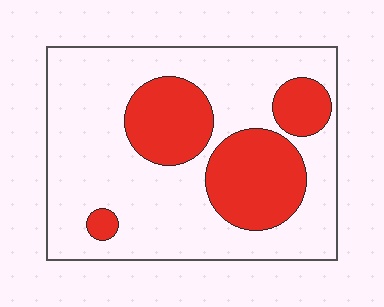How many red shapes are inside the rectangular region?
4.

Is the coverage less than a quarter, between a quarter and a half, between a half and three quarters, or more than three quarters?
Between a quarter and a half.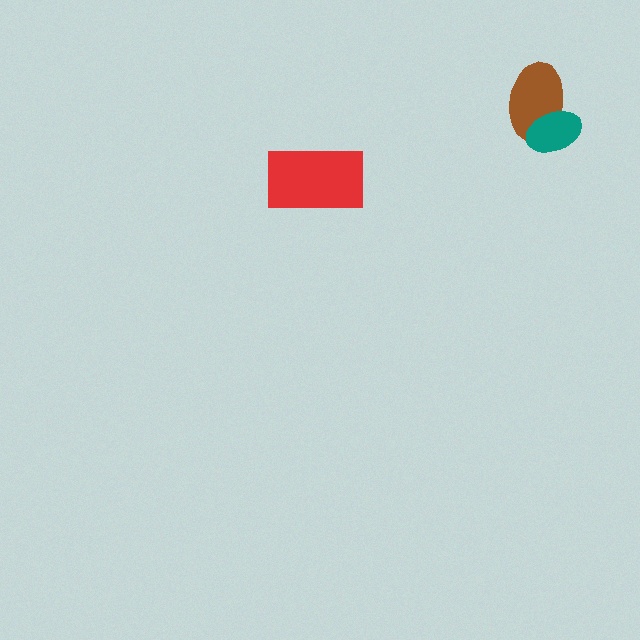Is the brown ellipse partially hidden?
Yes, it is partially covered by another shape.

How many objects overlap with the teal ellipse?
1 object overlaps with the teal ellipse.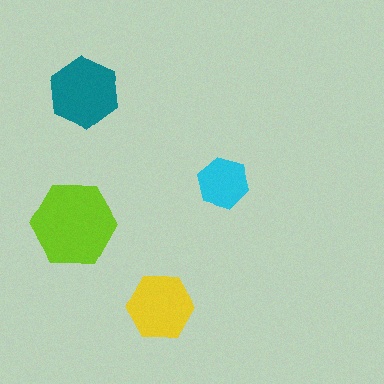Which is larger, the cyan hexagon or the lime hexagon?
The lime one.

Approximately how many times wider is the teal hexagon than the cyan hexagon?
About 1.5 times wider.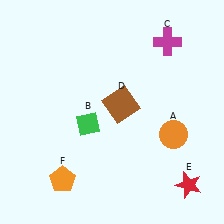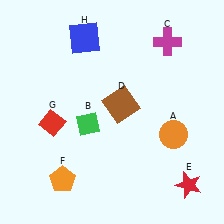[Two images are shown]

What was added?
A red diamond (G), a blue square (H) were added in Image 2.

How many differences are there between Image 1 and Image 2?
There are 2 differences between the two images.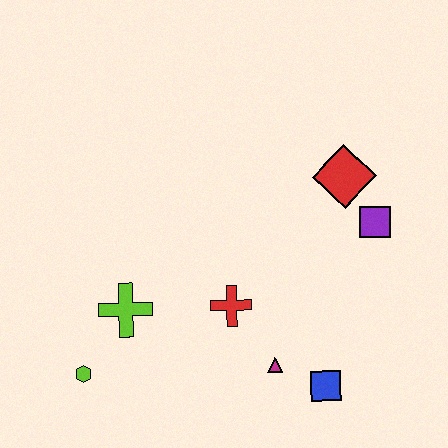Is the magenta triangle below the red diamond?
Yes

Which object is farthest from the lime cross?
The purple square is farthest from the lime cross.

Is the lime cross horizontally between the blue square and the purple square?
No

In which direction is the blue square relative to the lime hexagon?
The blue square is to the right of the lime hexagon.